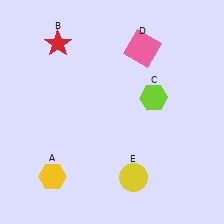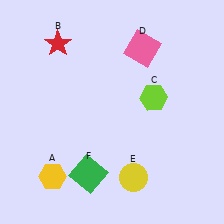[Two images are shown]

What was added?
A green square (F) was added in Image 2.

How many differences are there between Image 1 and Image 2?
There is 1 difference between the two images.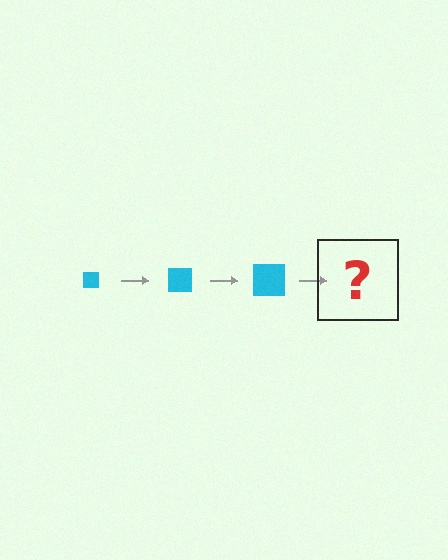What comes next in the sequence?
The next element should be a cyan square, larger than the previous one.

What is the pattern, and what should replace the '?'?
The pattern is that the square gets progressively larger each step. The '?' should be a cyan square, larger than the previous one.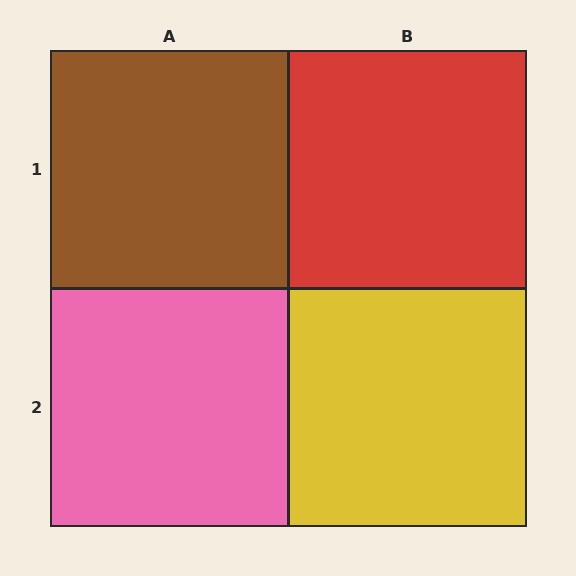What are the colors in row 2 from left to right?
Pink, yellow.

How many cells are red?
1 cell is red.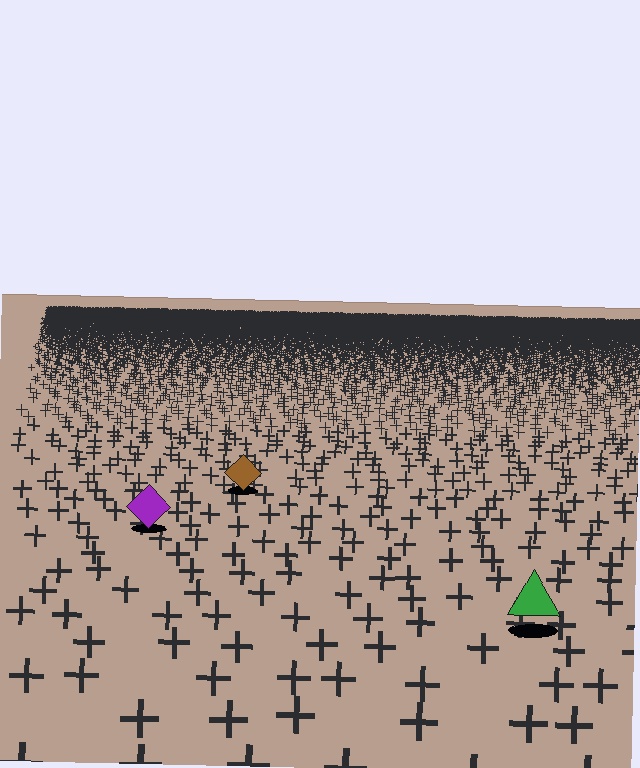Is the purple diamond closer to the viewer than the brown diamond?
Yes. The purple diamond is closer — you can tell from the texture gradient: the ground texture is coarser near it.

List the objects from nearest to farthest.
From nearest to farthest: the green triangle, the purple diamond, the brown diamond.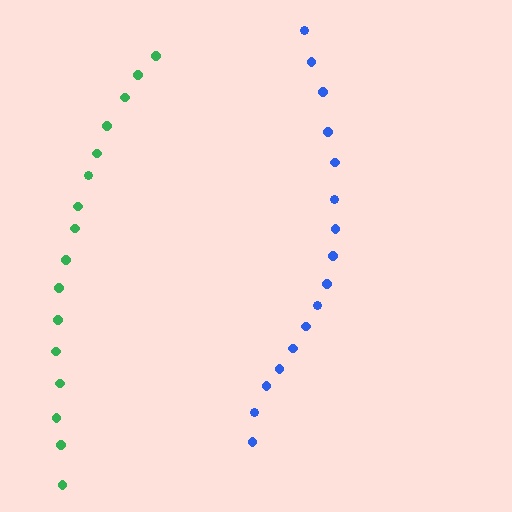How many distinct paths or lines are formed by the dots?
There are 2 distinct paths.